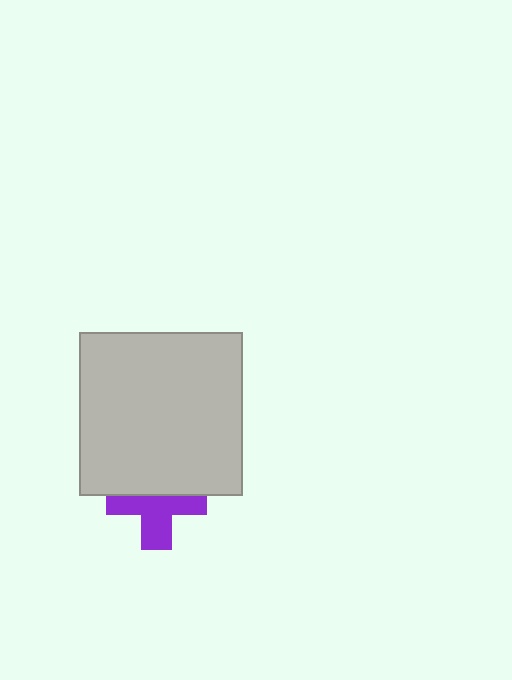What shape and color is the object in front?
The object in front is a light gray square.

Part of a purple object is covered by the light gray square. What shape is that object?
It is a cross.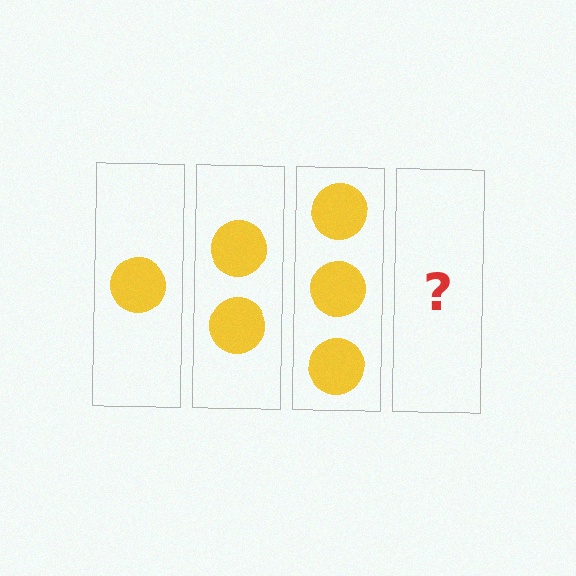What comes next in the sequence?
The next element should be 4 circles.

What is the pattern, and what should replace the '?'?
The pattern is that each step adds one more circle. The '?' should be 4 circles.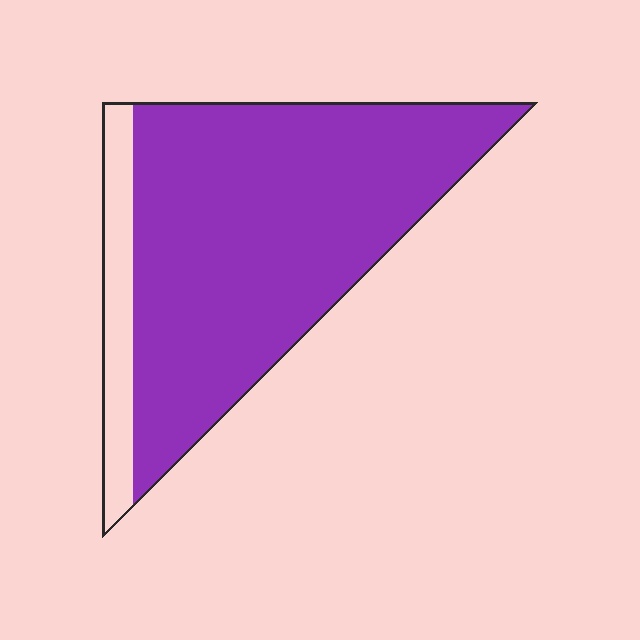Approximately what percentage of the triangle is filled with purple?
Approximately 85%.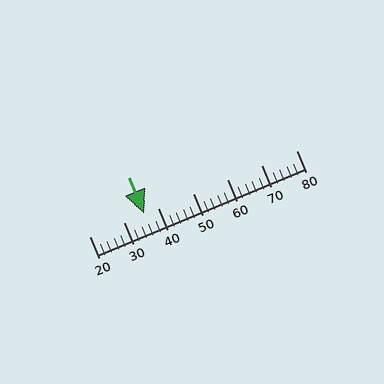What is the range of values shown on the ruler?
The ruler shows values from 20 to 80.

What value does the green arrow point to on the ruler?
The green arrow points to approximately 36.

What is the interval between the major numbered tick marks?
The major tick marks are spaced 10 units apart.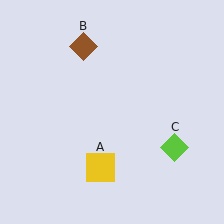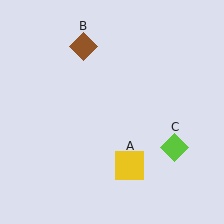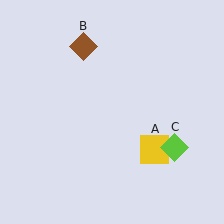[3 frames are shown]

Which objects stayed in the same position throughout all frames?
Brown diamond (object B) and lime diamond (object C) remained stationary.